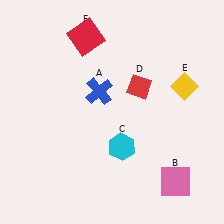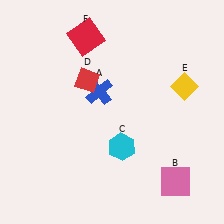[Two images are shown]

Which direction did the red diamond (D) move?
The red diamond (D) moved left.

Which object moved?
The red diamond (D) moved left.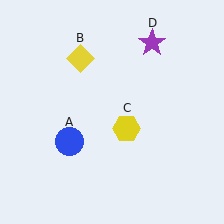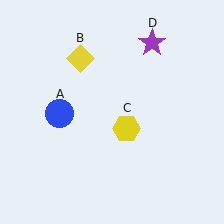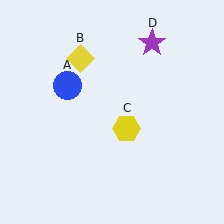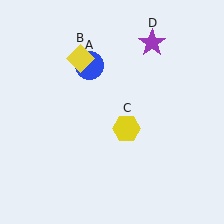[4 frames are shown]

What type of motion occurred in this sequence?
The blue circle (object A) rotated clockwise around the center of the scene.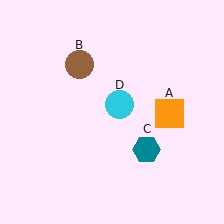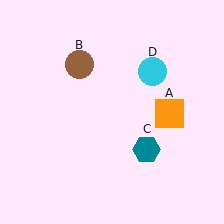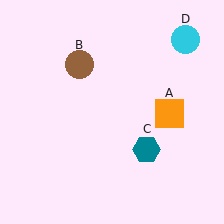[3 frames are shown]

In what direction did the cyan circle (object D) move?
The cyan circle (object D) moved up and to the right.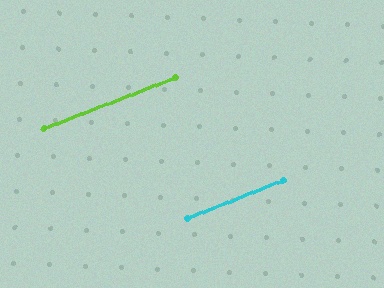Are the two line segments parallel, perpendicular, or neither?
Parallel — their directions differ by only 0.3°.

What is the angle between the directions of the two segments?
Approximately 0 degrees.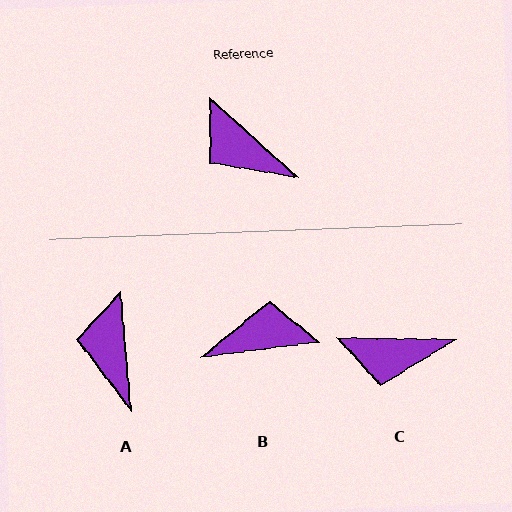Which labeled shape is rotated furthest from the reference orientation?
B, about 130 degrees away.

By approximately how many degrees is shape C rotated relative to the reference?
Approximately 41 degrees counter-clockwise.